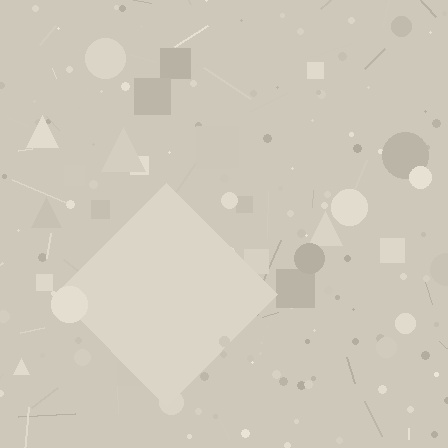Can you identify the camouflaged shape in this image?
The camouflaged shape is a diamond.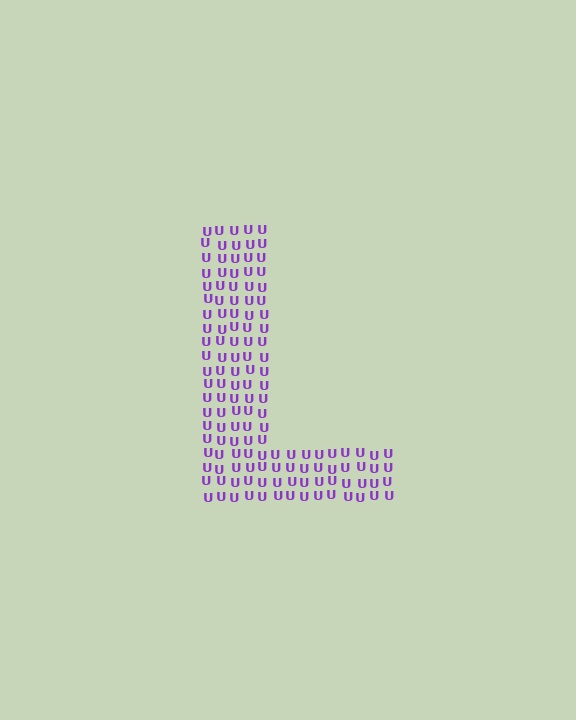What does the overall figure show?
The overall figure shows the letter L.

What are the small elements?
The small elements are letter U's.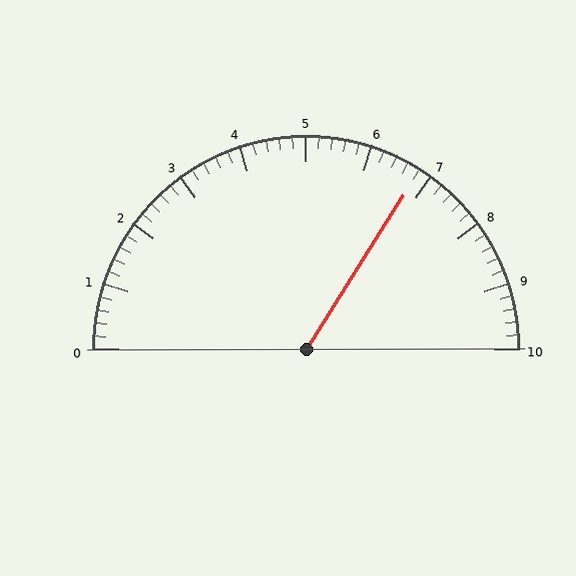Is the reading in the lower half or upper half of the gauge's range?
The reading is in the upper half of the range (0 to 10).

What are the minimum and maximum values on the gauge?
The gauge ranges from 0 to 10.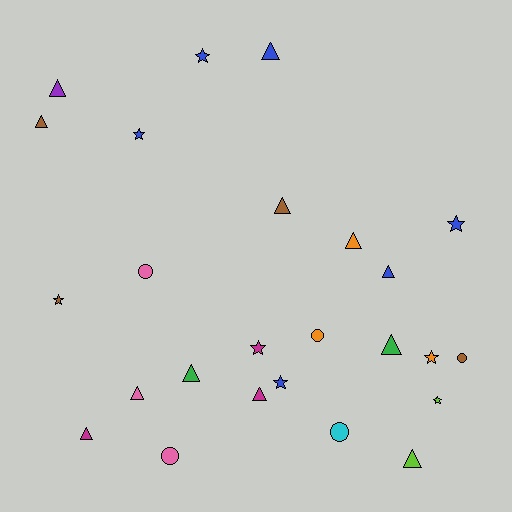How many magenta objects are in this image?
There are 3 magenta objects.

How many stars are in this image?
There are 8 stars.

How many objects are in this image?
There are 25 objects.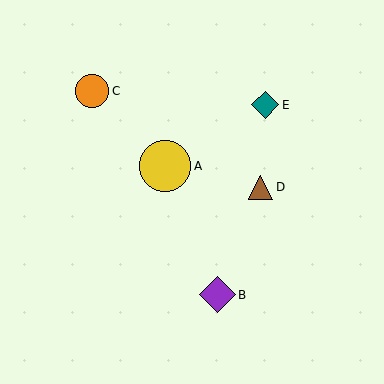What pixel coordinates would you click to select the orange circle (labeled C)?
Click at (92, 91) to select the orange circle C.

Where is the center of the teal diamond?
The center of the teal diamond is at (265, 105).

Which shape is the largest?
The yellow circle (labeled A) is the largest.